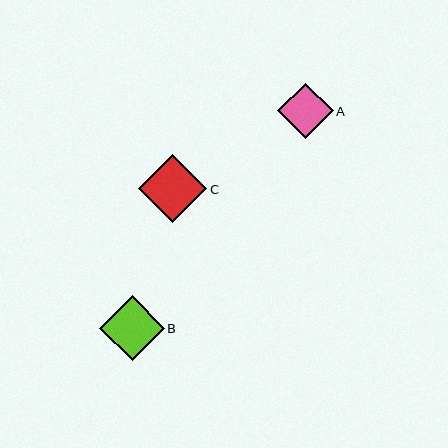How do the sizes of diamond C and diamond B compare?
Diamond C and diamond B are approximately the same size.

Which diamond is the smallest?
Diamond A is the smallest with a size of approximately 56 pixels.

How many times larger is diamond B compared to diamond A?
Diamond B is approximately 1.2 times the size of diamond A.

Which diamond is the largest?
Diamond C is the largest with a size of approximately 68 pixels.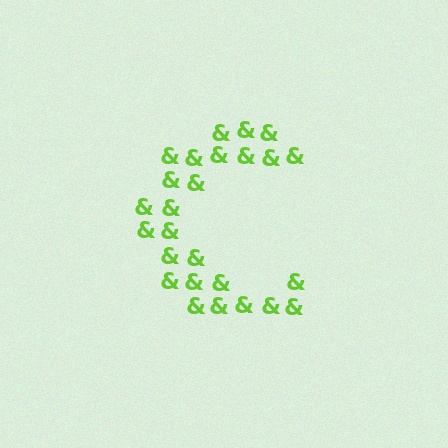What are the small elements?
The small elements are ampersands.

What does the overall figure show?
The overall figure shows the letter C.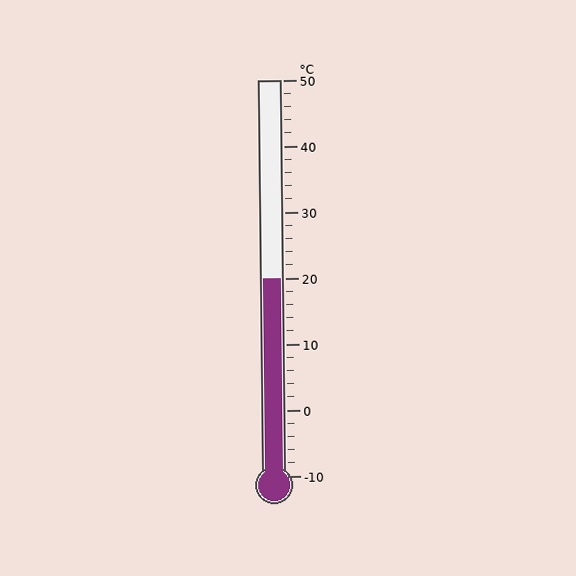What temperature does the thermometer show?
The thermometer shows approximately 20°C.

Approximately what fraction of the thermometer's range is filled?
The thermometer is filled to approximately 50% of its range.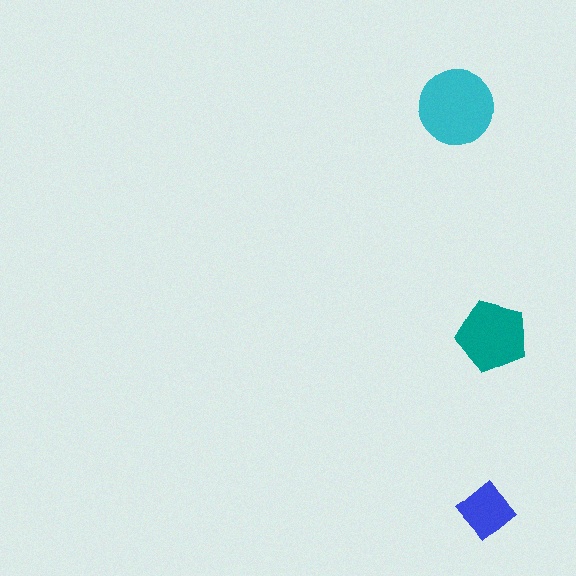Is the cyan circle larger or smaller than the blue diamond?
Larger.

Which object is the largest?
The cyan circle.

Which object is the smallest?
The blue diamond.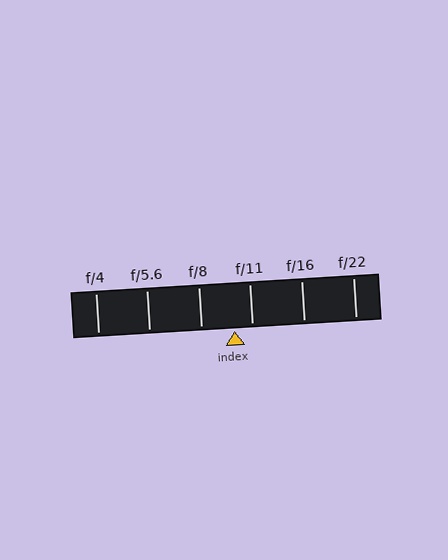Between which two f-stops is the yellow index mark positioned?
The index mark is between f/8 and f/11.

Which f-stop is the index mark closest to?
The index mark is closest to f/11.